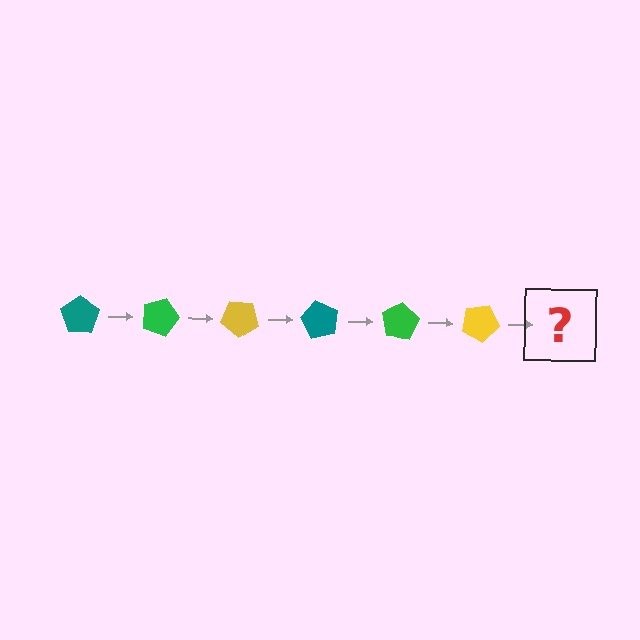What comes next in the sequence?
The next element should be a teal pentagon, rotated 120 degrees from the start.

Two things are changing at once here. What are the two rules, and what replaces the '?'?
The two rules are that it rotates 20 degrees each step and the color cycles through teal, green, and yellow. The '?' should be a teal pentagon, rotated 120 degrees from the start.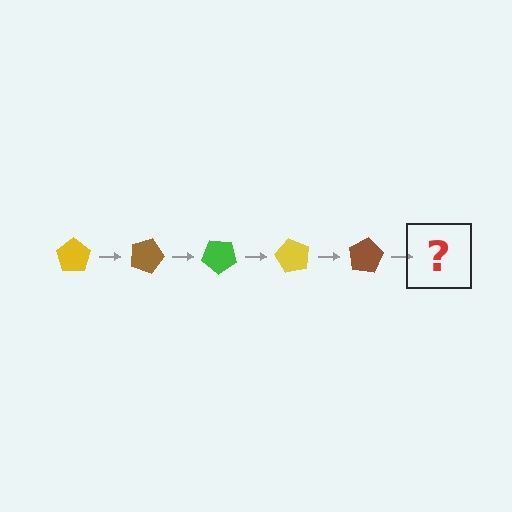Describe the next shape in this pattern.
It should be a green pentagon, rotated 100 degrees from the start.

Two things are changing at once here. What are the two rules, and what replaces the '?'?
The two rules are that it rotates 20 degrees each step and the color cycles through yellow, brown, and green. The '?' should be a green pentagon, rotated 100 degrees from the start.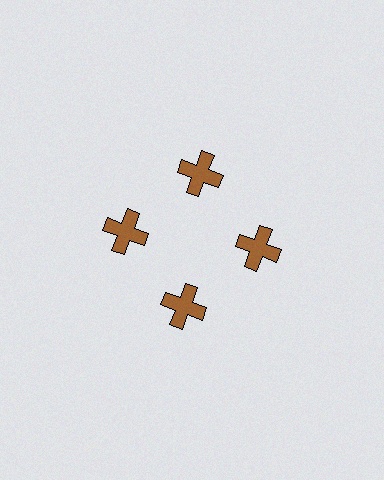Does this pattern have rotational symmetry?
Yes, this pattern has 4-fold rotational symmetry. It looks the same after rotating 90 degrees around the center.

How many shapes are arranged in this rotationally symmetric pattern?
There are 4 shapes, arranged in 4 groups of 1.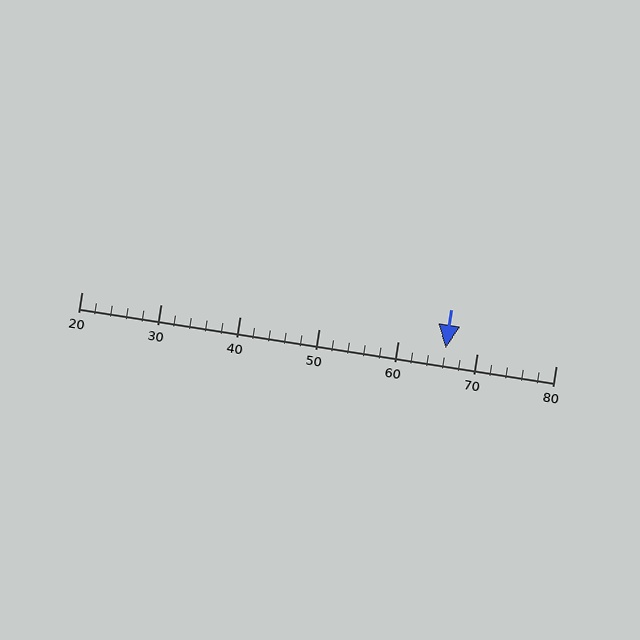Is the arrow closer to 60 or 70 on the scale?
The arrow is closer to 70.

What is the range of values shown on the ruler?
The ruler shows values from 20 to 80.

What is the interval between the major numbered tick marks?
The major tick marks are spaced 10 units apart.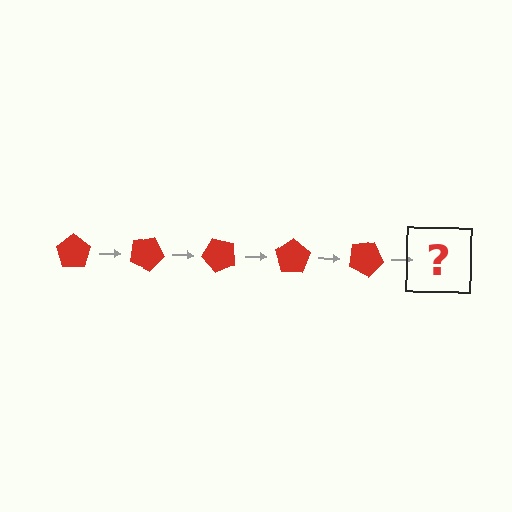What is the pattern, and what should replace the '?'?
The pattern is that the pentagon rotates 25 degrees each step. The '?' should be a red pentagon rotated 125 degrees.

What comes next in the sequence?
The next element should be a red pentagon rotated 125 degrees.